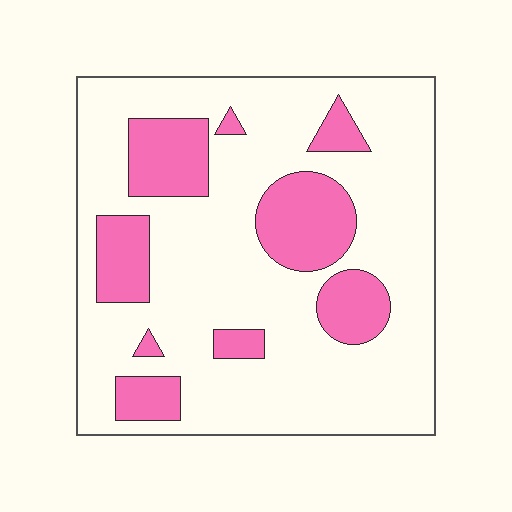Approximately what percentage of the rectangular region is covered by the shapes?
Approximately 25%.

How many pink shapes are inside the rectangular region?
9.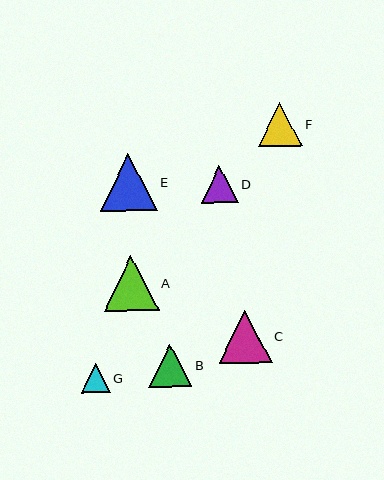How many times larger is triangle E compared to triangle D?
Triangle E is approximately 1.5 times the size of triangle D.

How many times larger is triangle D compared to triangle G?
Triangle D is approximately 1.3 times the size of triangle G.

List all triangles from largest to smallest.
From largest to smallest: E, A, C, F, B, D, G.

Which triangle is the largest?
Triangle E is the largest with a size of approximately 57 pixels.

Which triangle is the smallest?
Triangle G is the smallest with a size of approximately 29 pixels.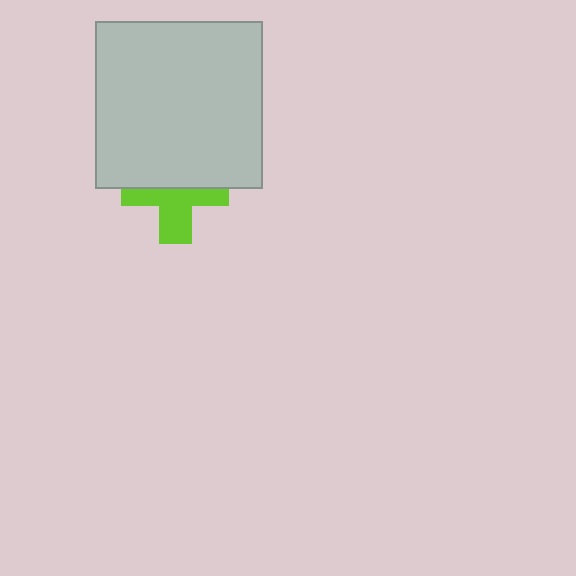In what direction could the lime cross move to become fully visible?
The lime cross could move down. That would shift it out from behind the light gray square entirely.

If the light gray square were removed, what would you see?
You would see the complete lime cross.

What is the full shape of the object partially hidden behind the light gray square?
The partially hidden object is a lime cross.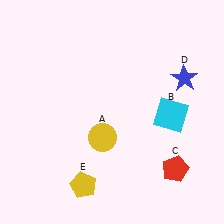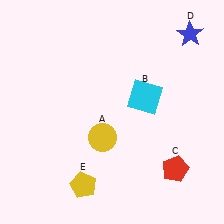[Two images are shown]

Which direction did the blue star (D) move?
The blue star (D) moved up.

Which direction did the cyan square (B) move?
The cyan square (B) moved left.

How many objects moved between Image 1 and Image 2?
2 objects moved between the two images.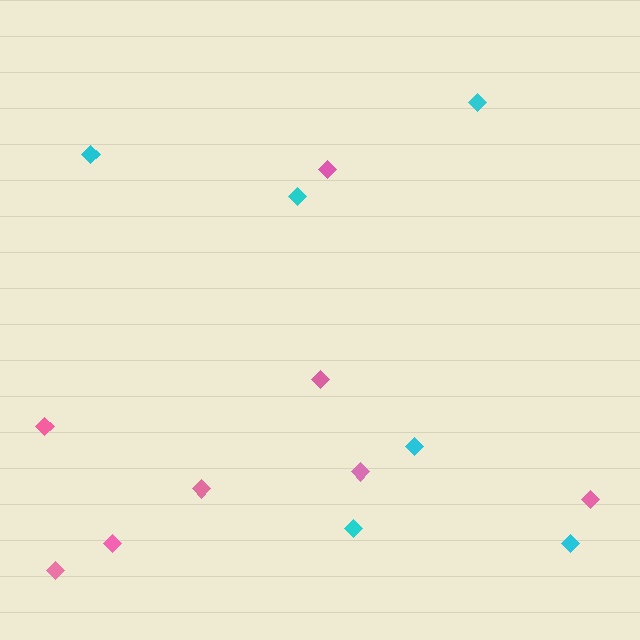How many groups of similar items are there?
There are 2 groups: one group of cyan diamonds (6) and one group of pink diamonds (8).